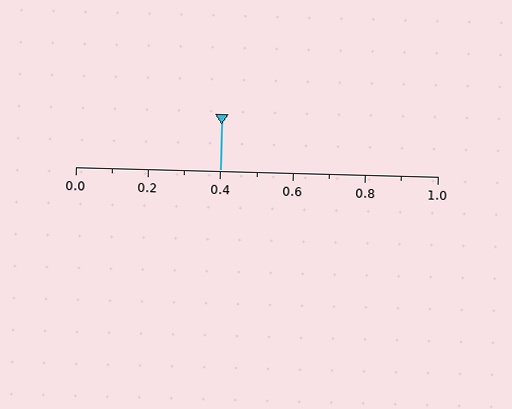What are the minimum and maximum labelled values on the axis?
The axis runs from 0.0 to 1.0.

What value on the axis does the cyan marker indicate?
The marker indicates approximately 0.4.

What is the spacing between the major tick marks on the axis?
The major ticks are spaced 0.2 apart.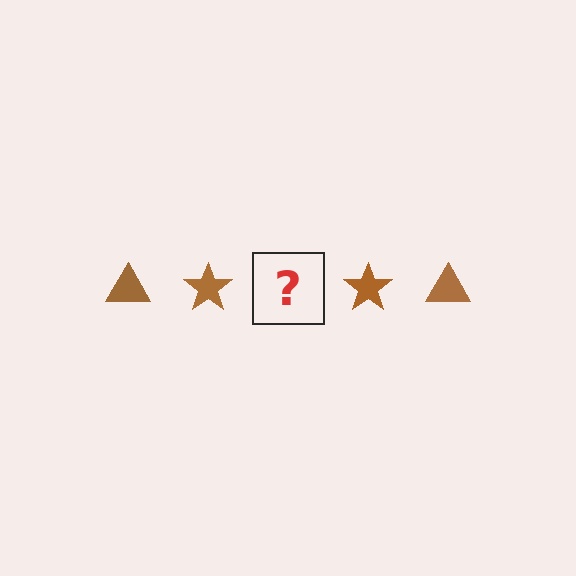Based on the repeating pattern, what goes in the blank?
The blank should be a brown triangle.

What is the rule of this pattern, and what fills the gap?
The rule is that the pattern cycles through triangle, star shapes in brown. The gap should be filled with a brown triangle.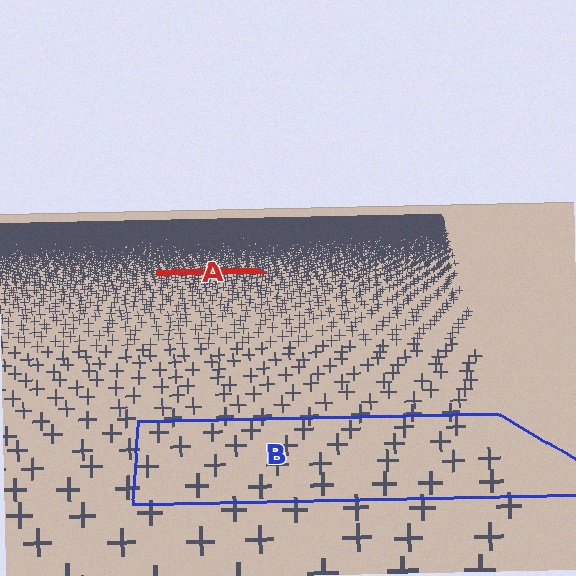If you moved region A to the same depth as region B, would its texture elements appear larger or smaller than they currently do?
They would appear larger. At a closer depth, the same texture elements are projected at a bigger on-screen size.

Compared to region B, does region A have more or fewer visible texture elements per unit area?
Region A has more texture elements per unit area — they are packed more densely because it is farther away.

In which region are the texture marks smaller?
The texture marks are smaller in region A, because it is farther away.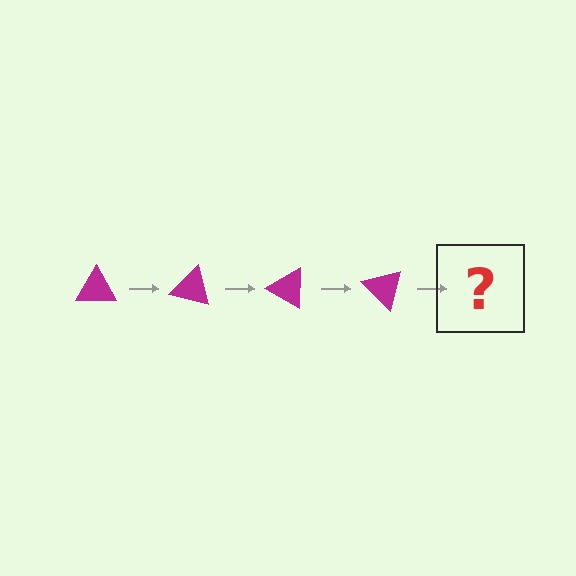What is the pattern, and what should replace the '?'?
The pattern is that the triangle rotates 15 degrees each step. The '?' should be a magenta triangle rotated 60 degrees.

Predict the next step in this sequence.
The next step is a magenta triangle rotated 60 degrees.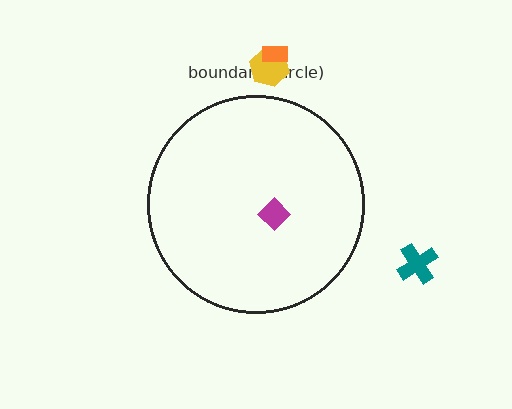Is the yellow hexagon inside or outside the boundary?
Outside.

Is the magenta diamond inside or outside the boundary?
Inside.